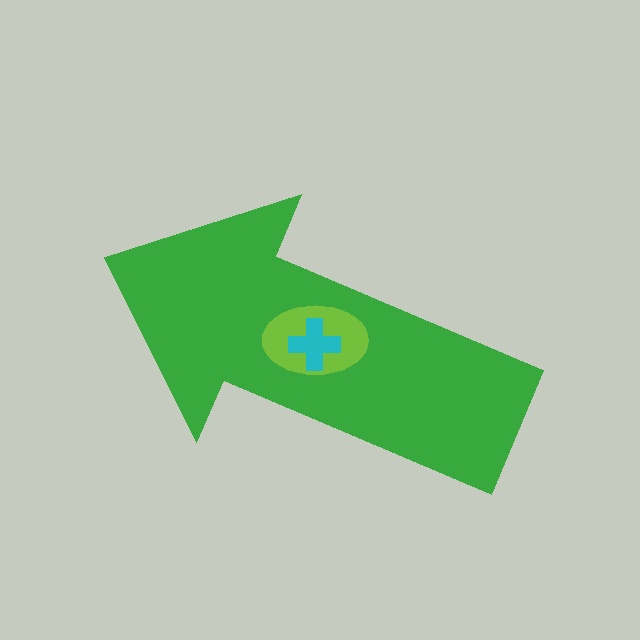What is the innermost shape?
The cyan cross.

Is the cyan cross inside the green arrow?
Yes.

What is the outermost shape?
The green arrow.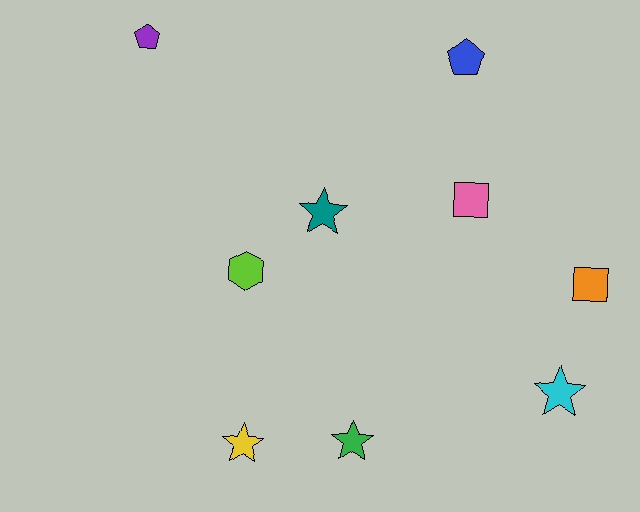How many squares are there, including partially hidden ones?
There are 2 squares.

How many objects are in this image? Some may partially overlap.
There are 9 objects.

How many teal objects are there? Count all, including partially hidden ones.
There is 1 teal object.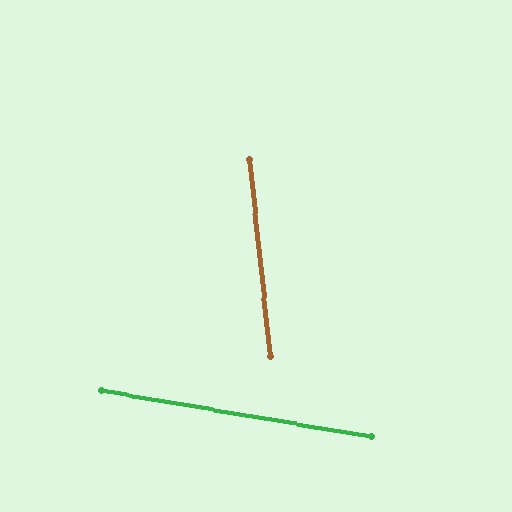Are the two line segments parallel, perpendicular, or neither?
Neither parallel nor perpendicular — they differ by about 74°.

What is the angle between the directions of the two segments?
Approximately 74 degrees.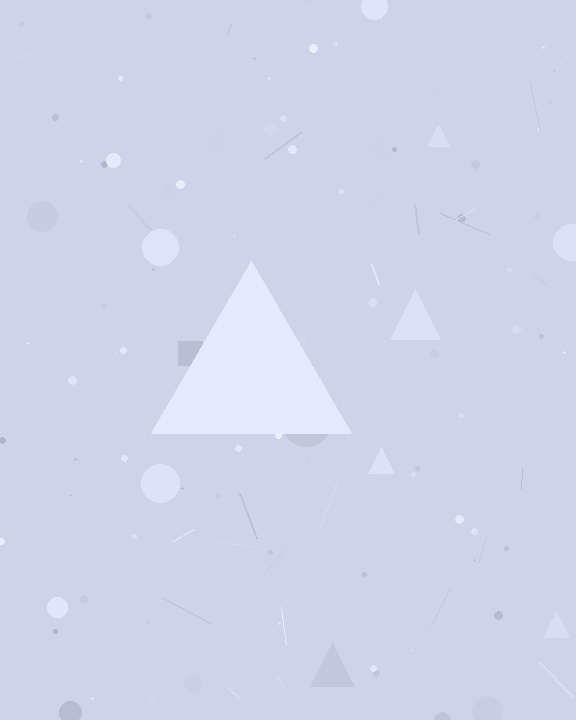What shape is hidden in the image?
A triangle is hidden in the image.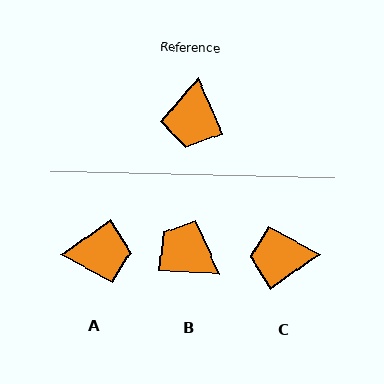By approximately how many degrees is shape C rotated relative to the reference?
Approximately 78 degrees clockwise.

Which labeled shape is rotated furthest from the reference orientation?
B, about 116 degrees away.